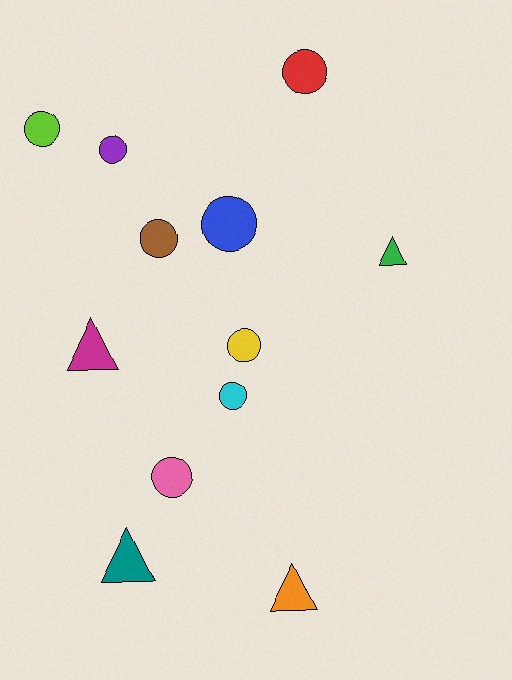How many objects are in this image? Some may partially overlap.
There are 12 objects.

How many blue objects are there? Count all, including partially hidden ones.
There is 1 blue object.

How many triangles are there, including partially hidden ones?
There are 4 triangles.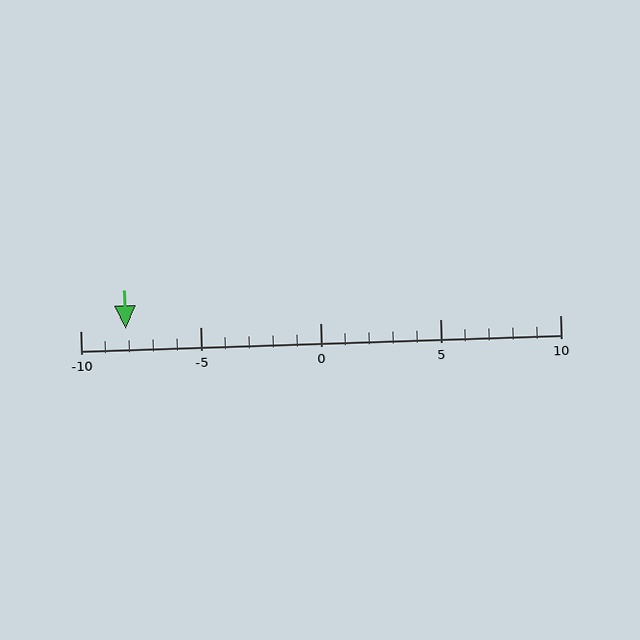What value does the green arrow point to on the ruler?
The green arrow points to approximately -8.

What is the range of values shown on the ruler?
The ruler shows values from -10 to 10.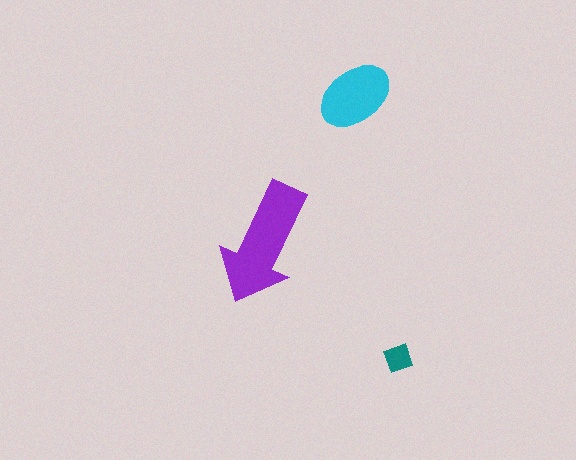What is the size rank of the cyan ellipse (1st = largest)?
2nd.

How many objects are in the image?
There are 3 objects in the image.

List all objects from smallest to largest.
The teal diamond, the cyan ellipse, the purple arrow.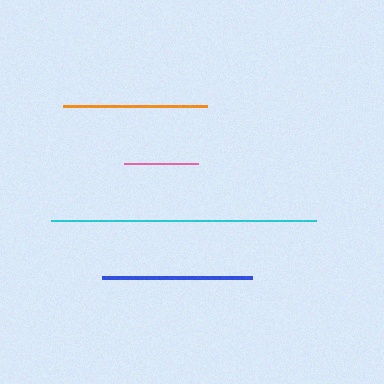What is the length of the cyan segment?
The cyan segment is approximately 266 pixels long.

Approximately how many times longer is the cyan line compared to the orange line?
The cyan line is approximately 1.8 times the length of the orange line.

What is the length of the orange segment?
The orange segment is approximately 144 pixels long.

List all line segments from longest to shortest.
From longest to shortest: cyan, blue, orange, pink.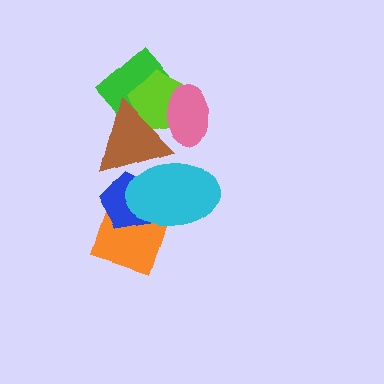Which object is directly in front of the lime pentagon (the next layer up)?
The pink ellipse is directly in front of the lime pentagon.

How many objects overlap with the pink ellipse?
3 objects overlap with the pink ellipse.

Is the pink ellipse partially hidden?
Yes, it is partially covered by another shape.